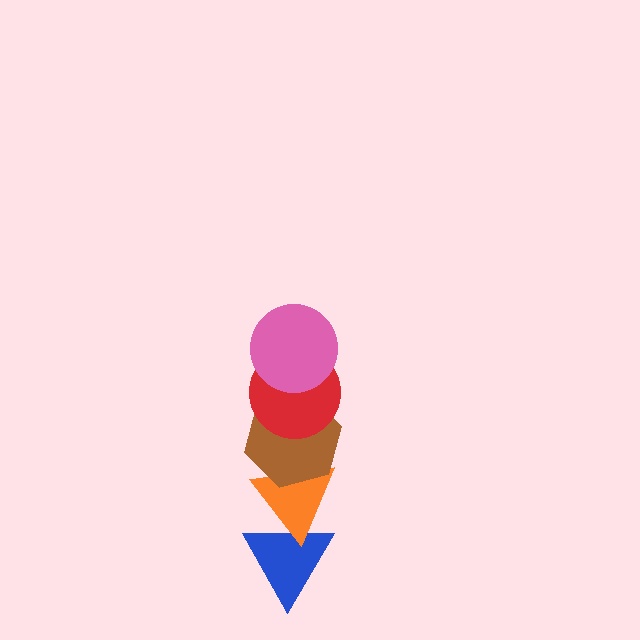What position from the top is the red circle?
The red circle is 2nd from the top.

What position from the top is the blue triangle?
The blue triangle is 5th from the top.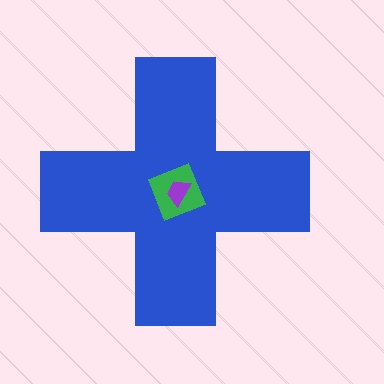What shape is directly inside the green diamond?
The purple trapezoid.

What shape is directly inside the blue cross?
The green diamond.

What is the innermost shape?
The purple trapezoid.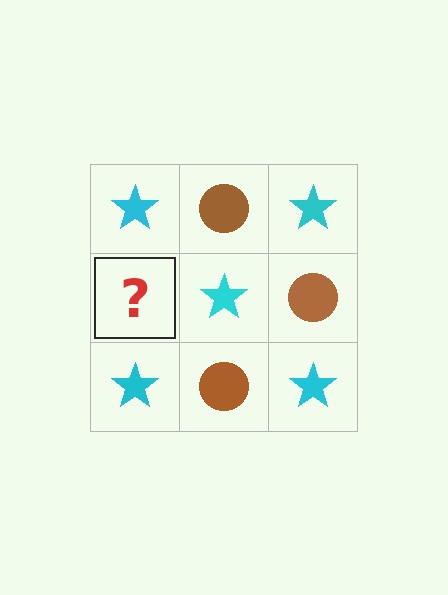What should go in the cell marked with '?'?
The missing cell should contain a brown circle.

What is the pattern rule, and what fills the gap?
The rule is that it alternates cyan star and brown circle in a checkerboard pattern. The gap should be filled with a brown circle.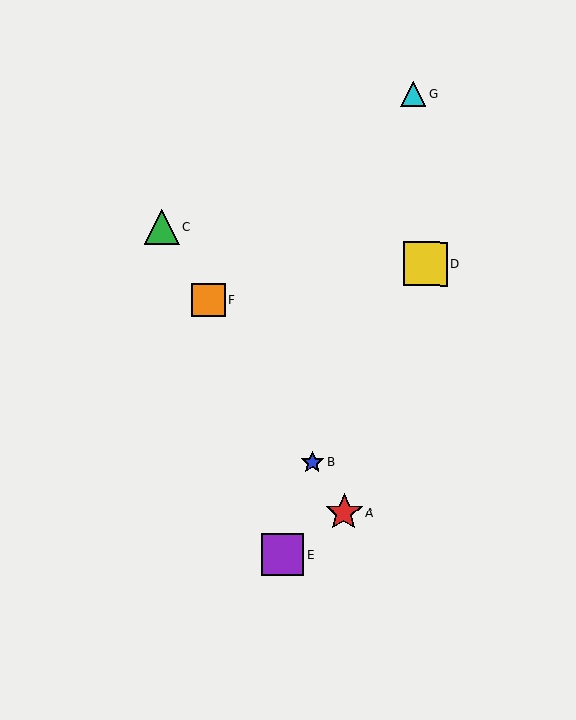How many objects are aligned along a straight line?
4 objects (A, B, C, F) are aligned along a straight line.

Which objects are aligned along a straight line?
Objects A, B, C, F are aligned along a straight line.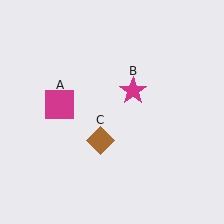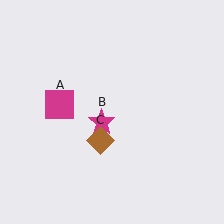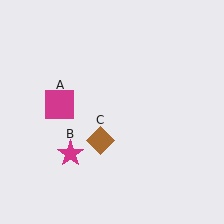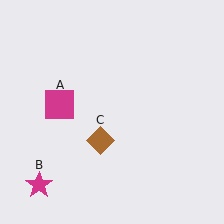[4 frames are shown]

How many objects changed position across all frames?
1 object changed position: magenta star (object B).